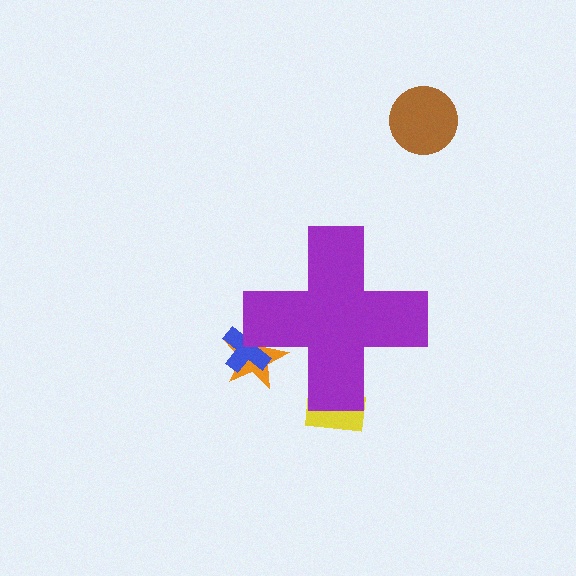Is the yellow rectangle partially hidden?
Yes, the yellow rectangle is partially hidden behind the purple cross.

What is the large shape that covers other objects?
A purple cross.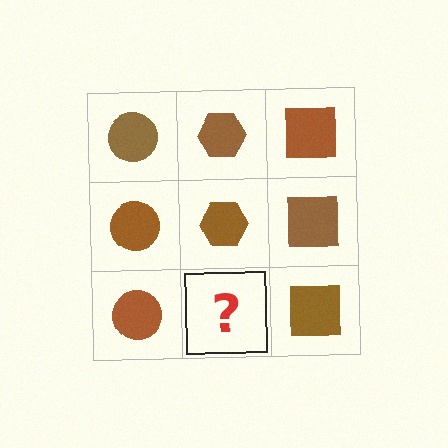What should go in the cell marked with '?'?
The missing cell should contain a brown hexagon.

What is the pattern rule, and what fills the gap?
The rule is that each column has a consistent shape. The gap should be filled with a brown hexagon.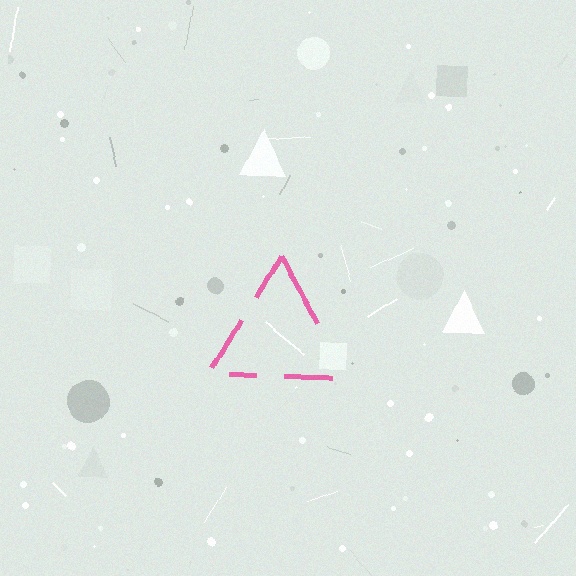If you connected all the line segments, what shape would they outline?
They would outline a triangle.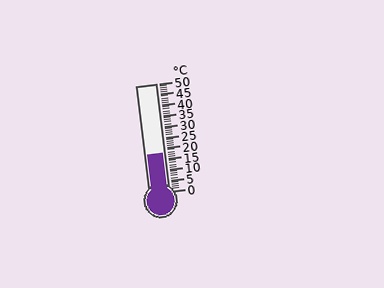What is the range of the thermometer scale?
The thermometer scale ranges from 0°C to 50°C.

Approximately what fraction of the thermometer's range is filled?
The thermometer is filled to approximately 35% of its range.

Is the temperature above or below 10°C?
The temperature is above 10°C.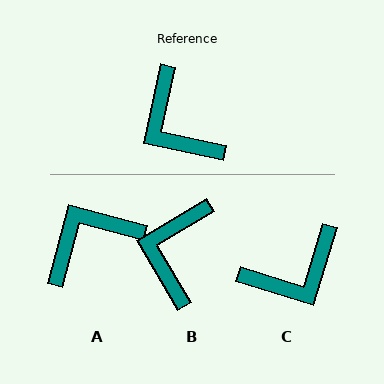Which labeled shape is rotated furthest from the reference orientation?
A, about 92 degrees away.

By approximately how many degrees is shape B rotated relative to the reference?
Approximately 47 degrees clockwise.